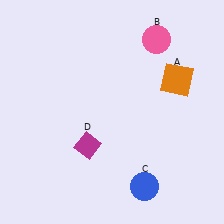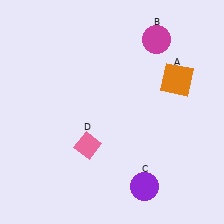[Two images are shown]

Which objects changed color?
B changed from pink to magenta. C changed from blue to purple. D changed from magenta to pink.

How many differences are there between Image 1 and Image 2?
There are 3 differences between the two images.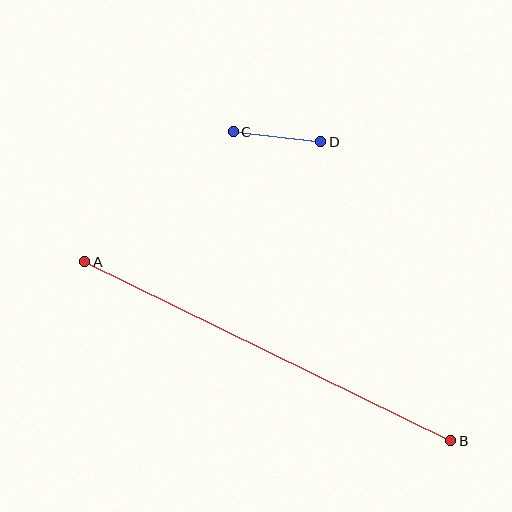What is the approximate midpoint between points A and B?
The midpoint is at approximately (268, 351) pixels.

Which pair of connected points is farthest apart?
Points A and B are farthest apart.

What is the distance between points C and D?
The distance is approximately 88 pixels.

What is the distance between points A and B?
The distance is approximately 407 pixels.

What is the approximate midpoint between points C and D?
The midpoint is at approximately (277, 137) pixels.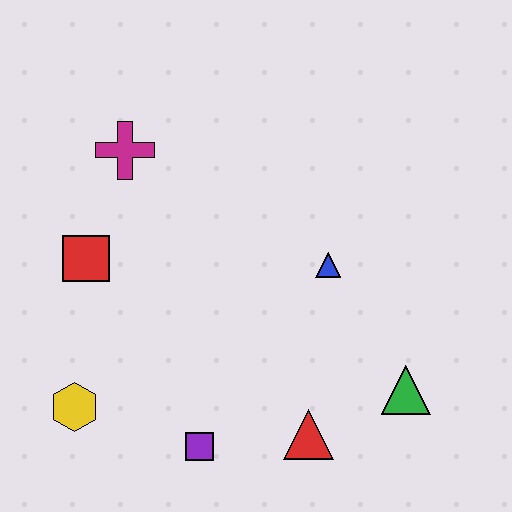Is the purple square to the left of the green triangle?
Yes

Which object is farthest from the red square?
The green triangle is farthest from the red square.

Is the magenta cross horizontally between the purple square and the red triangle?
No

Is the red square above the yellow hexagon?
Yes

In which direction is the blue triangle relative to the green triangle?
The blue triangle is above the green triangle.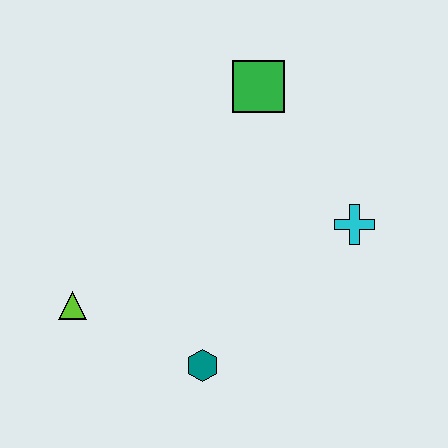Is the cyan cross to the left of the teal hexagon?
No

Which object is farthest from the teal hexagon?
The green square is farthest from the teal hexagon.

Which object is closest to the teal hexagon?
The lime triangle is closest to the teal hexagon.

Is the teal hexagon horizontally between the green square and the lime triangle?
Yes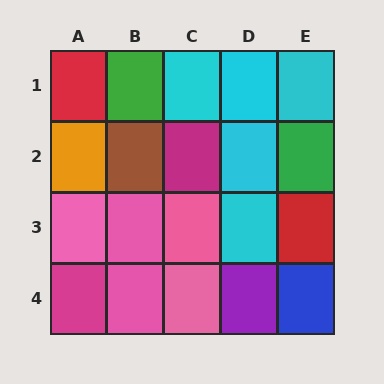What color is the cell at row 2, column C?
Magenta.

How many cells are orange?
1 cell is orange.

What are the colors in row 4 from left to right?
Magenta, pink, pink, purple, blue.